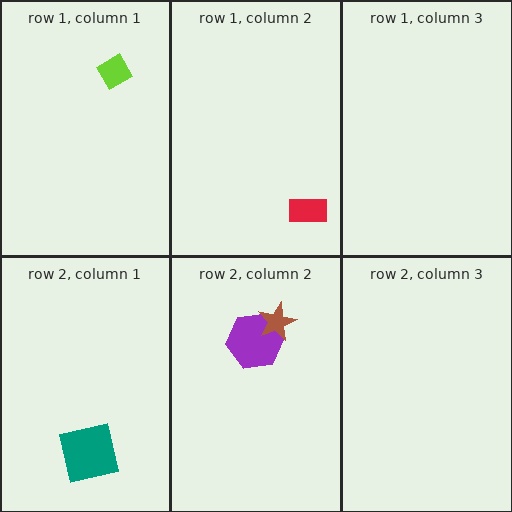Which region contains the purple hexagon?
The row 2, column 2 region.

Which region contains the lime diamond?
The row 1, column 1 region.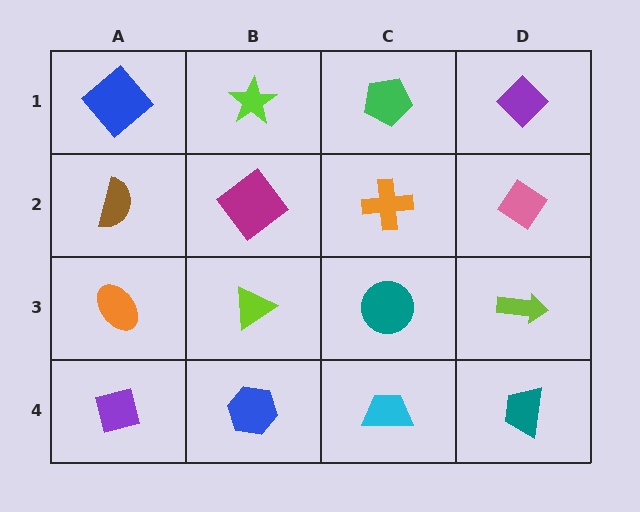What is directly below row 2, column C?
A teal circle.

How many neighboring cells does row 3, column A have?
3.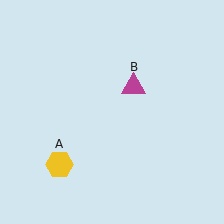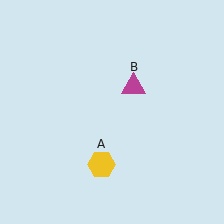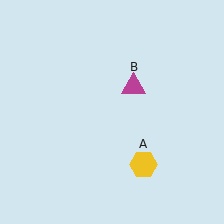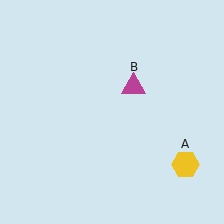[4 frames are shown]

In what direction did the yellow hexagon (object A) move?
The yellow hexagon (object A) moved right.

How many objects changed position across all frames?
1 object changed position: yellow hexagon (object A).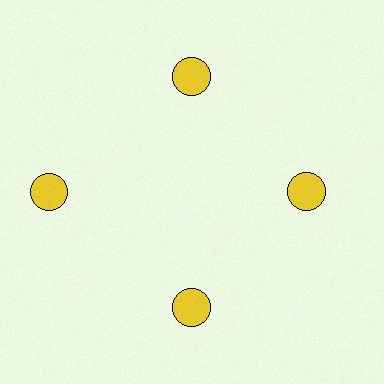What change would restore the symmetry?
The symmetry would be restored by moving it inward, back onto the ring so that all 4 circles sit at equal angles and equal distance from the center.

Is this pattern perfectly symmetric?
No. The 4 yellow circles are arranged in a ring, but one element near the 9 o'clock position is pushed outward from the center, breaking the 4-fold rotational symmetry.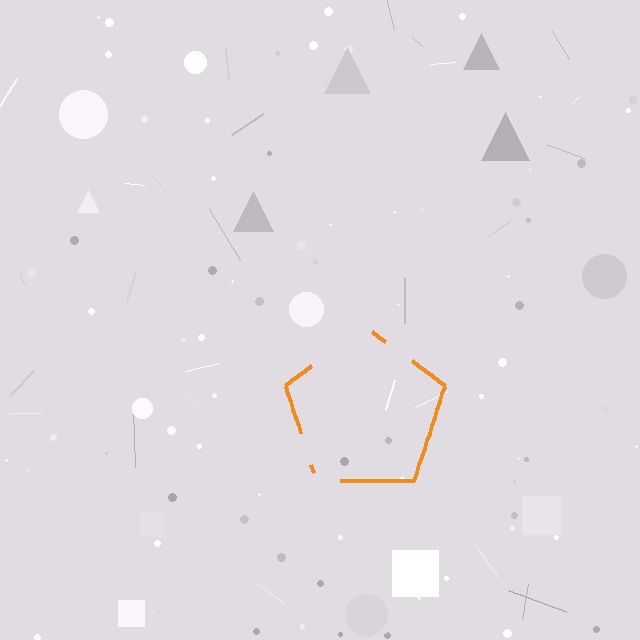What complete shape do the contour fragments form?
The contour fragments form a pentagon.